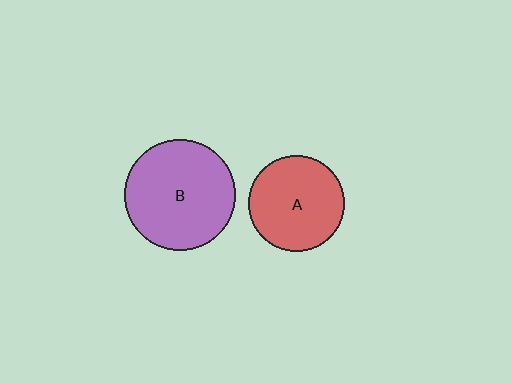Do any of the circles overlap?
No, none of the circles overlap.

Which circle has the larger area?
Circle B (purple).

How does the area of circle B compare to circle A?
Approximately 1.3 times.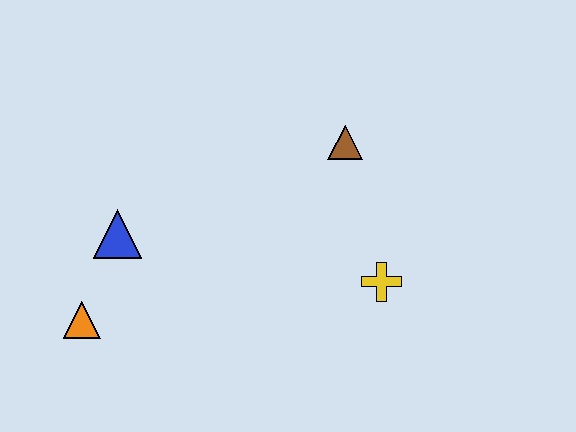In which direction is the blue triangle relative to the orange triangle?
The blue triangle is above the orange triangle.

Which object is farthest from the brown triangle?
The orange triangle is farthest from the brown triangle.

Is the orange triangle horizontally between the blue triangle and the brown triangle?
No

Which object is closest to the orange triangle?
The blue triangle is closest to the orange triangle.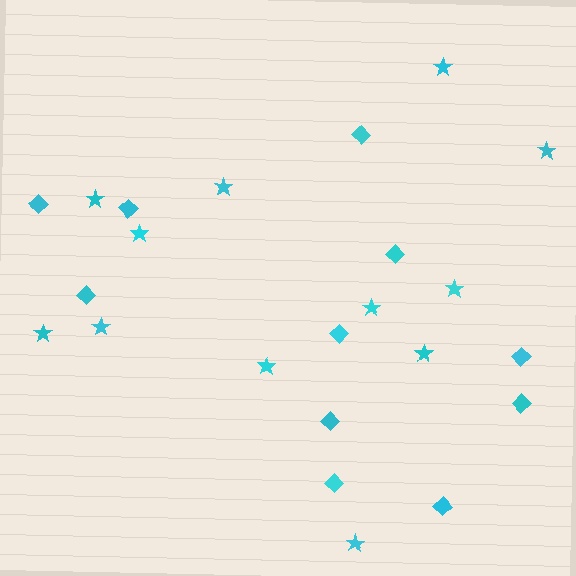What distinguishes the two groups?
There are 2 groups: one group of stars (12) and one group of diamonds (11).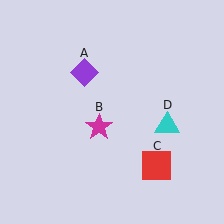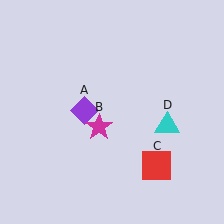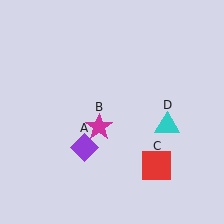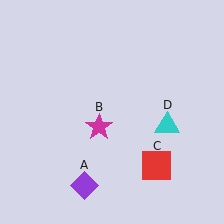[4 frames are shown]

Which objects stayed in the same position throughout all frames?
Magenta star (object B) and red square (object C) and cyan triangle (object D) remained stationary.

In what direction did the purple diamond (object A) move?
The purple diamond (object A) moved down.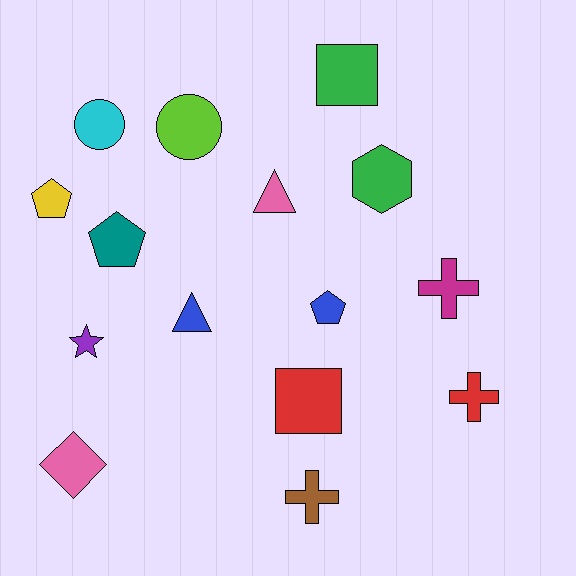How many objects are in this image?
There are 15 objects.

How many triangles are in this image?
There are 2 triangles.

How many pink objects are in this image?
There are 2 pink objects.